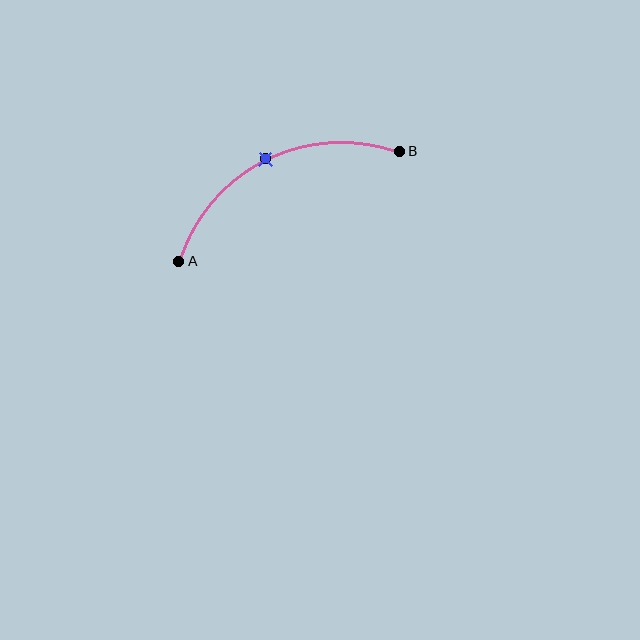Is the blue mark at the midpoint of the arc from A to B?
Yes. The blue mark lies on the arc at equal arc-length from both A and B — it is the arc midpoint.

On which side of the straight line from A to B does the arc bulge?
The arc bulges above the straight line connecting A and B.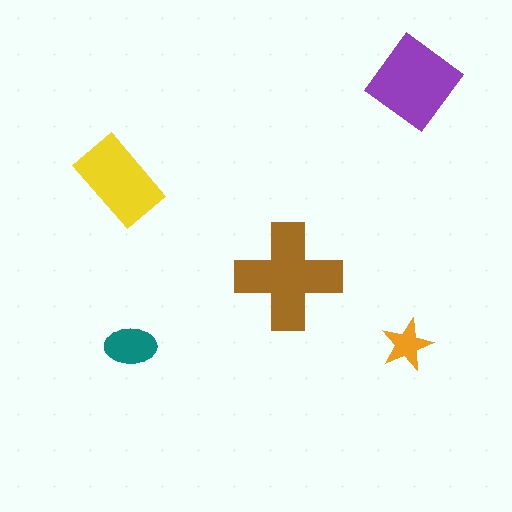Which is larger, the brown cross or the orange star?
The brown cross.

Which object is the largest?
The brown cross.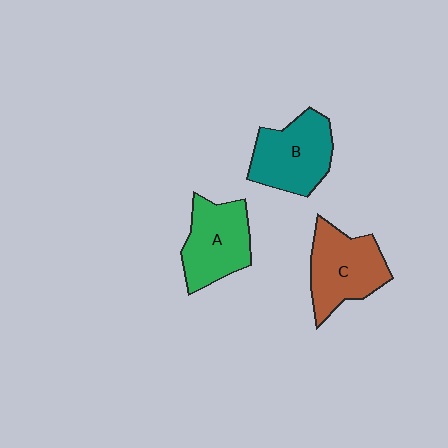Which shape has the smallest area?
Shape A (green).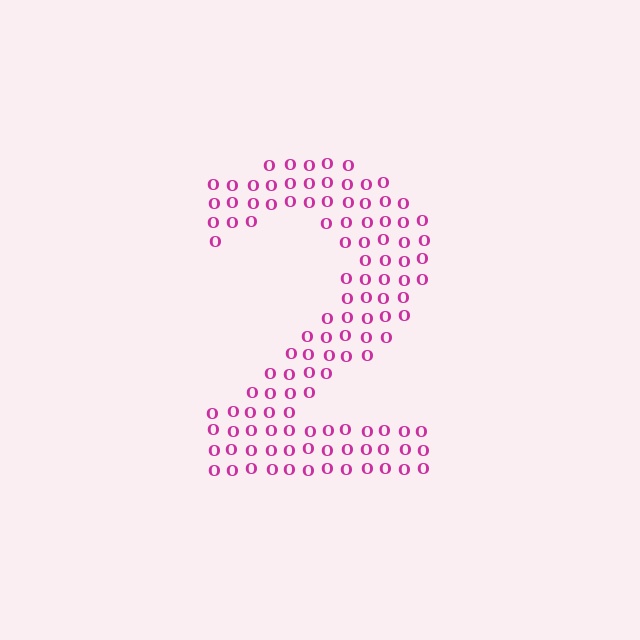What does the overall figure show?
The overall figure shows the digit 2.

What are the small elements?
The small elements are letter O's.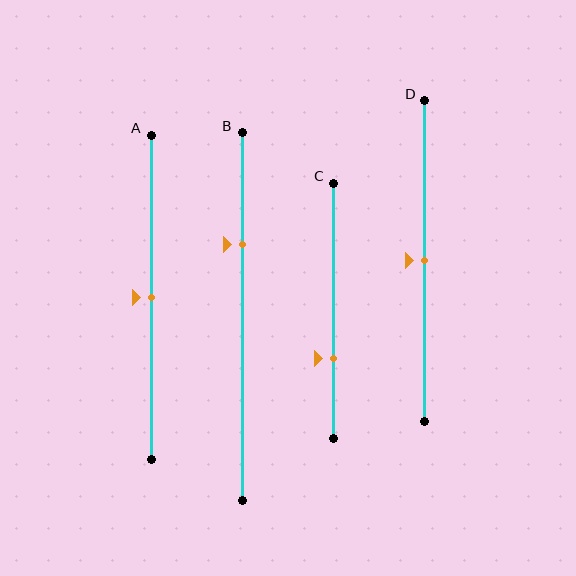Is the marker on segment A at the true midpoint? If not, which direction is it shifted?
Yes, the marker on segment A is at the true midpoint.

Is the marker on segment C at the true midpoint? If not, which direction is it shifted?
No, the marker on segment C is shifted downward by about 18% of the segment length.